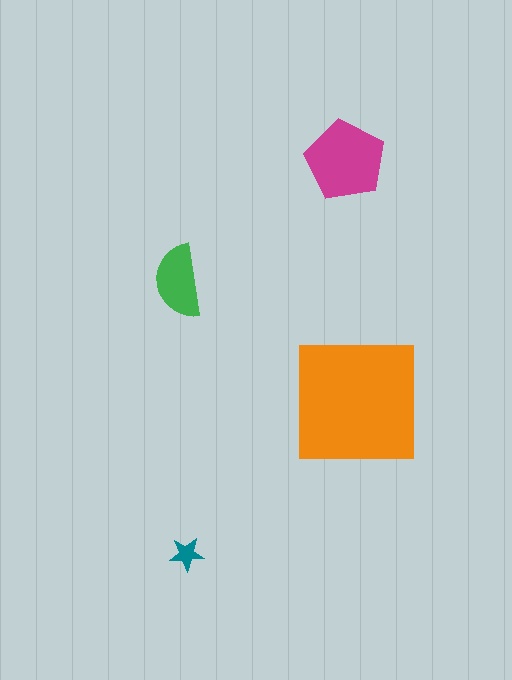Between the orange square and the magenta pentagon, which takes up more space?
The orange square.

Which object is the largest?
The orange square.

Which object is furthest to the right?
The orange square is rightmost.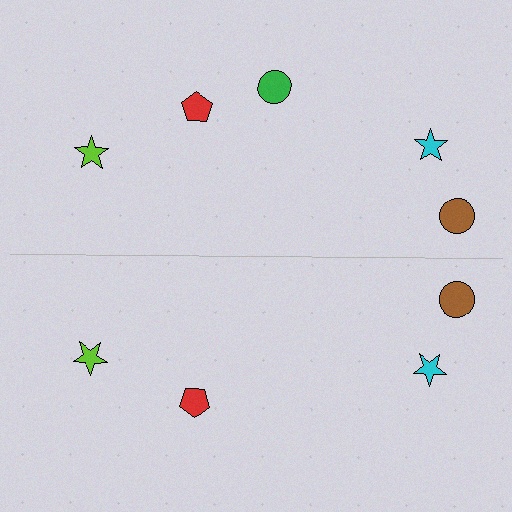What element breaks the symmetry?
A green circle is missing from the bottom side.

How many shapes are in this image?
There are 9 shapes in this image.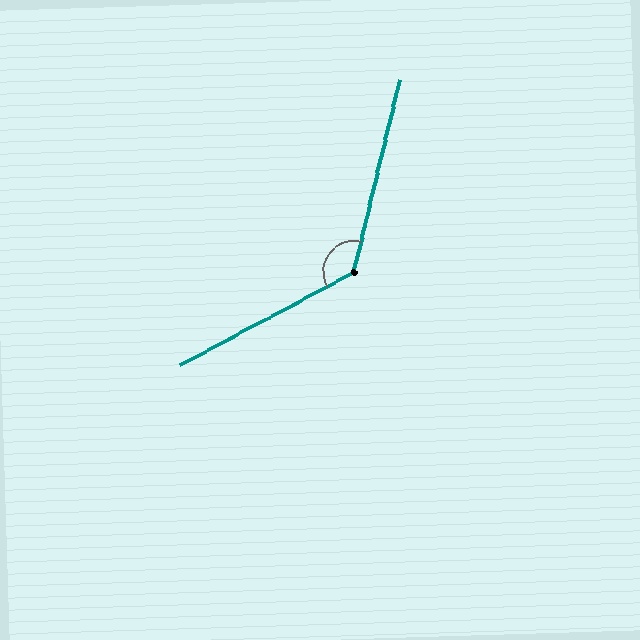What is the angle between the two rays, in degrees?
Approximately 132 degrees.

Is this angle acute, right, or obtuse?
It is obtuse.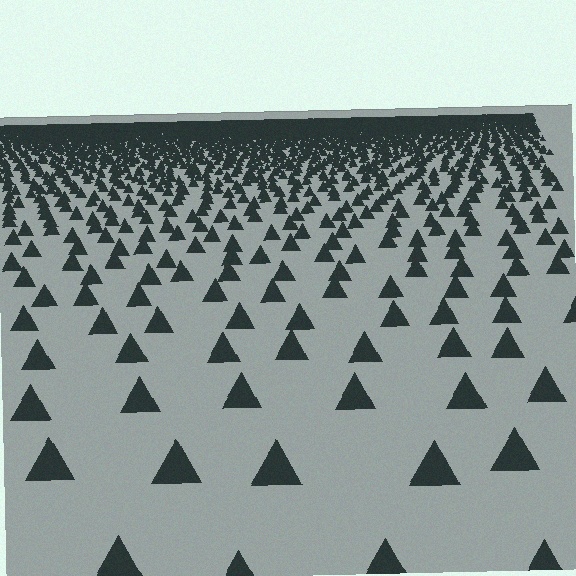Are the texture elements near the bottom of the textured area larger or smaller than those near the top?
Larger. Near the bottom, elements are closer to the viewer and appear at a bigger on-screen size.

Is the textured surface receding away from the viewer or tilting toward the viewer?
The surface is receding away from the viewer. Texture elements get smaller and denser toward the top.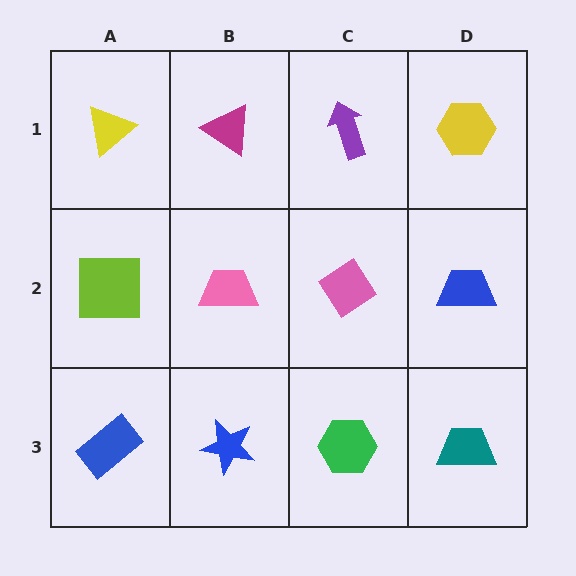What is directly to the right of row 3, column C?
A teal trapezoid.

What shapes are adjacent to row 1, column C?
A pink diamond (row 2, column C), a magenta triangle (row 1, column B), a yellow hexagon (row 1, column D).